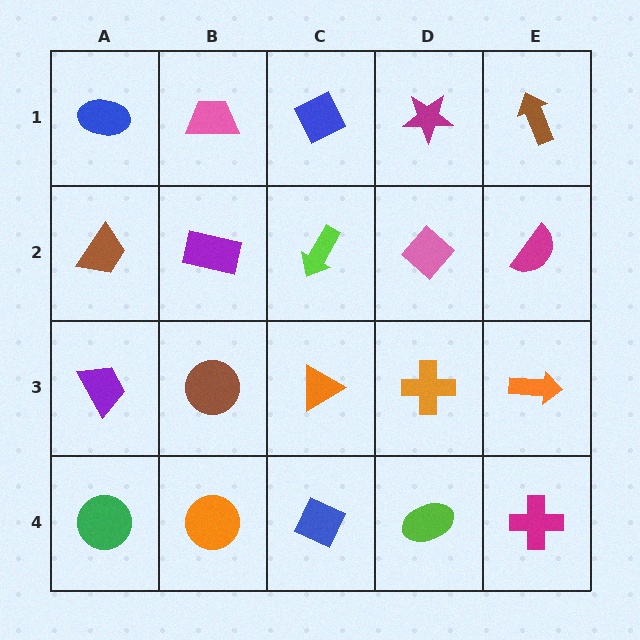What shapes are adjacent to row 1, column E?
A magenta semicircle (row 2, column E), a magenta star (row 1, column D).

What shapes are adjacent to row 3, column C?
A lime arrow (row 2, column C), a blue diamond (row 4, column C), a brown circle (row 3, column B), an orange cross (row 3, column D).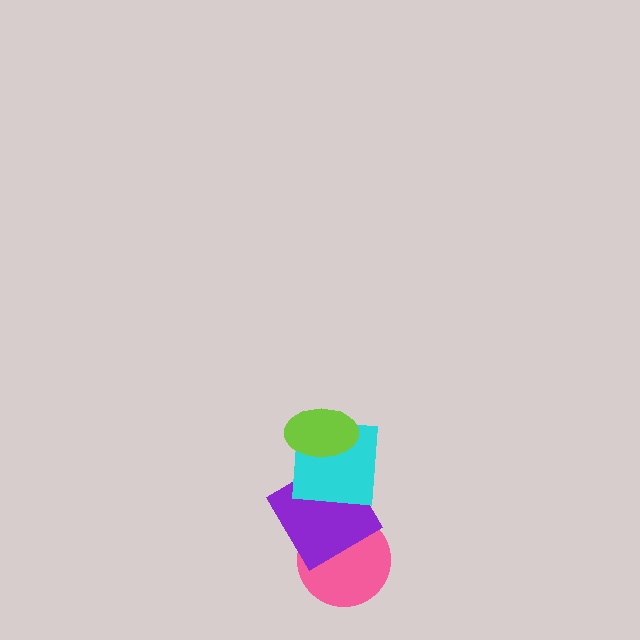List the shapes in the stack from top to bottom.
From top to bottom: the lime ellipse, the cyan square, the purple diamond, the pink circle.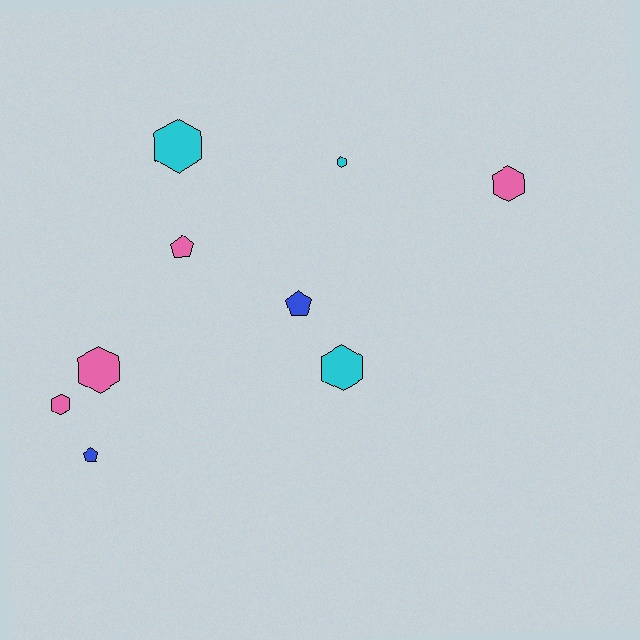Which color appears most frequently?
Pink, with 4 objects.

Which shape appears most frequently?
Hexagon, with 6 objects.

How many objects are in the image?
There are 9 objects.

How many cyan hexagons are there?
There are 3 cyan hexagons.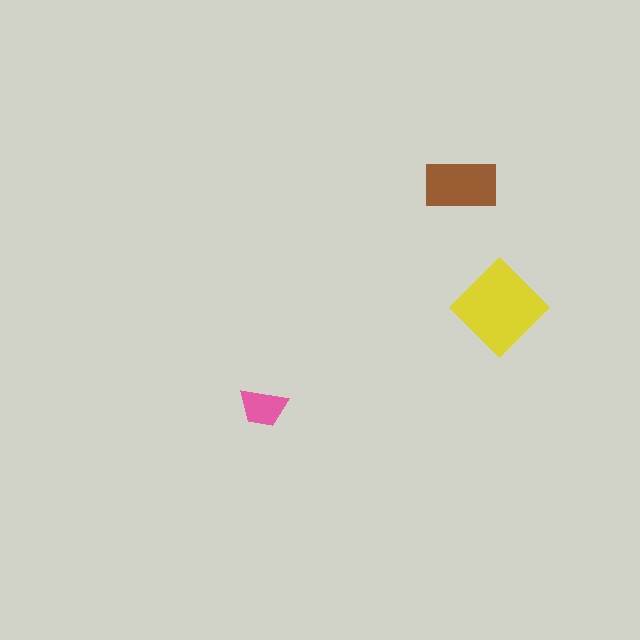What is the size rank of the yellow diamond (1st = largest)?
1st.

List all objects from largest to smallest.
The yellow diamond, the brown rectangle, the pink trapezoid.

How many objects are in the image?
There are 3 objects in the image.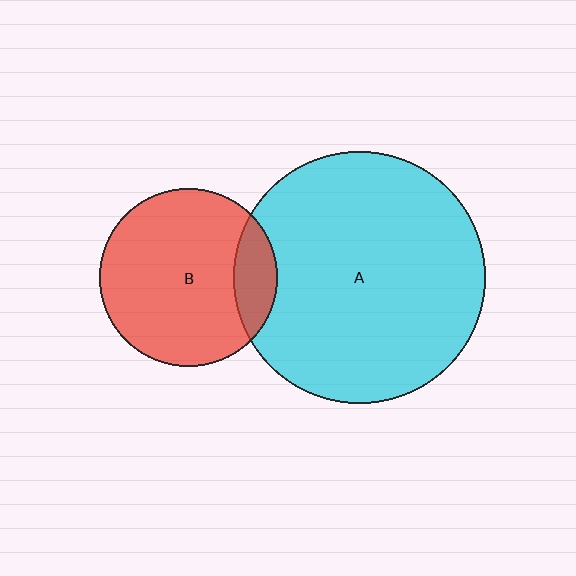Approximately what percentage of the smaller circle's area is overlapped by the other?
Approximately 15%.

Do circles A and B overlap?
Yes.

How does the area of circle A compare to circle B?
Approximately 2.0 times.